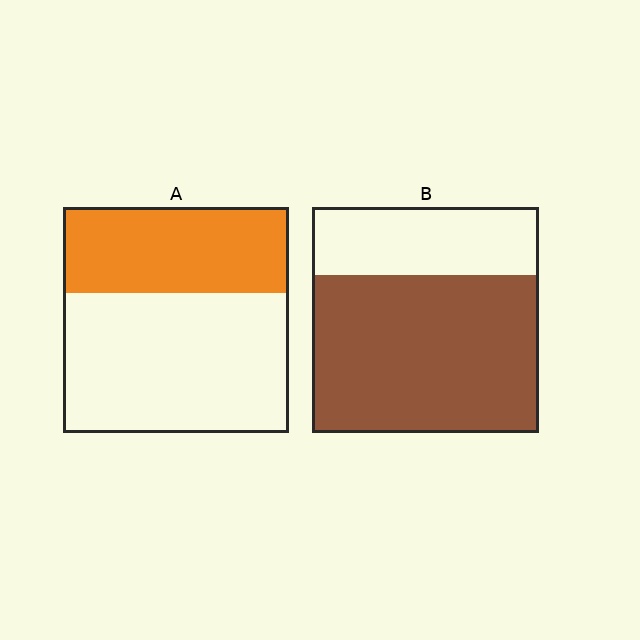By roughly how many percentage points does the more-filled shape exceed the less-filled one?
By roughly 30 percentage points (B over A).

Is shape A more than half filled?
No.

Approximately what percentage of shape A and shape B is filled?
A is approximately 40% and B is approximately 70%.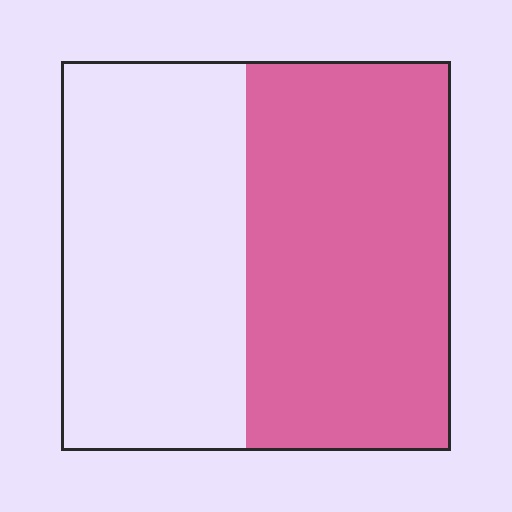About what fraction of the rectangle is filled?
About one half (1/2).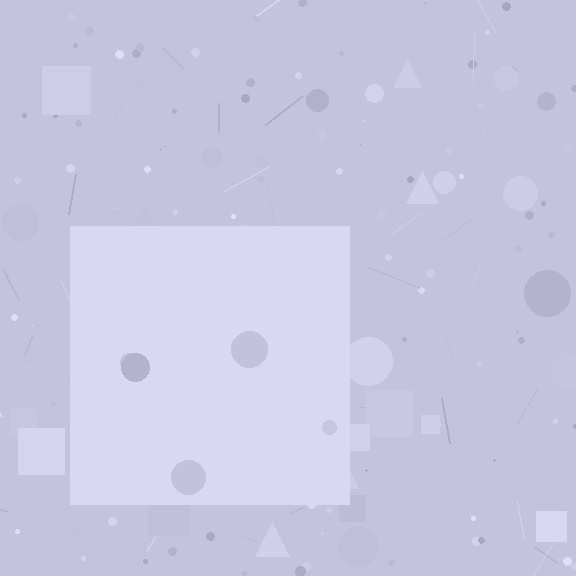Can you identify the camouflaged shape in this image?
The camouflaged shape is a square.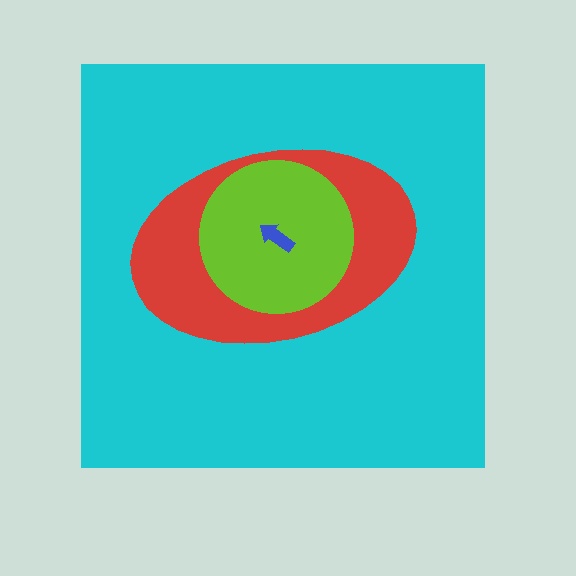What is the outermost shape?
The cyan square.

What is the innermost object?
The blue arrow.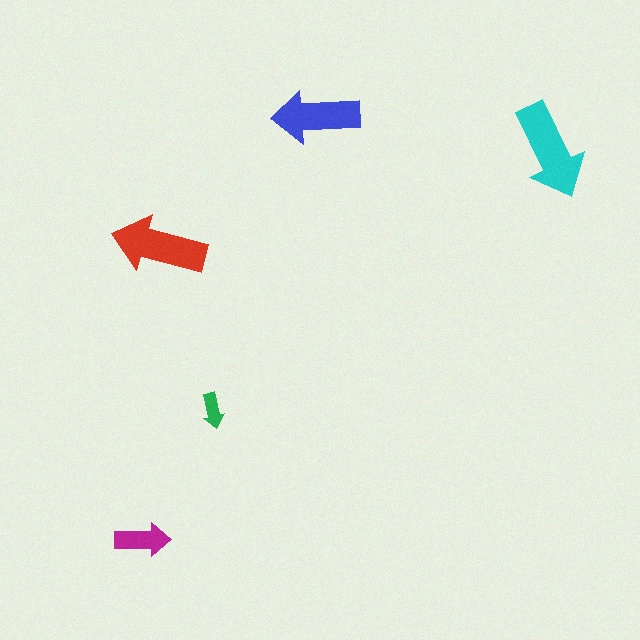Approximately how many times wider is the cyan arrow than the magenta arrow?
About 2 times wider.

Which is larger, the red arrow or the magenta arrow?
The red one.